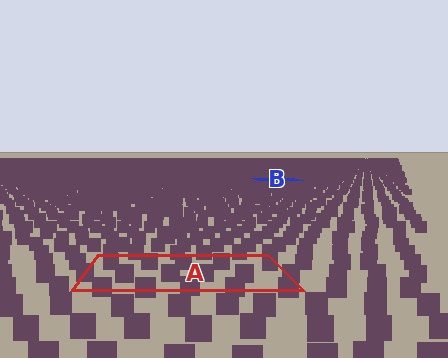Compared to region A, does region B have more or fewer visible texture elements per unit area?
Region B has more texture elements per unit area — they are packed more densely because it is farther away.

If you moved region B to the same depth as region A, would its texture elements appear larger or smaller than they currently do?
They would appear larger. At a closer depth, the same texture elements are projected at a bigger on-screen size.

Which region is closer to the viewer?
Region A is closer. The texture elements there are larger and more spread out.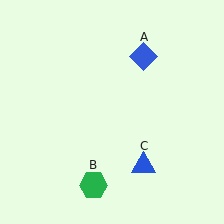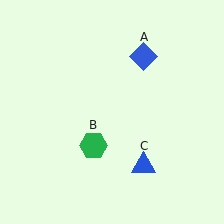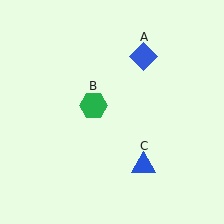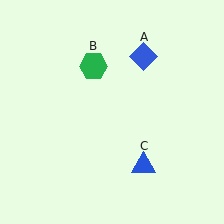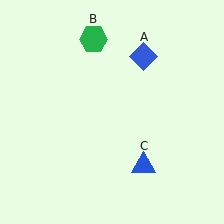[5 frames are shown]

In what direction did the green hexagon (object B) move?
The green hexagon (object B) moved up.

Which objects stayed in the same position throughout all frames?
Blue diamond (object A) and blue triangle (object C) remained stationary.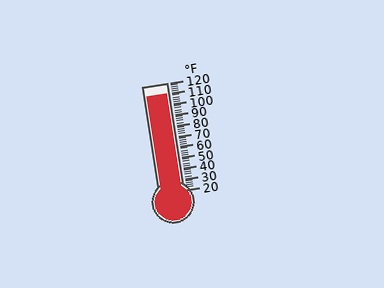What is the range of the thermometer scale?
The thermometer scale ranges from 20°F to 120°F.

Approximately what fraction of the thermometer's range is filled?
The thermometer is filled to approximately 90% of its range.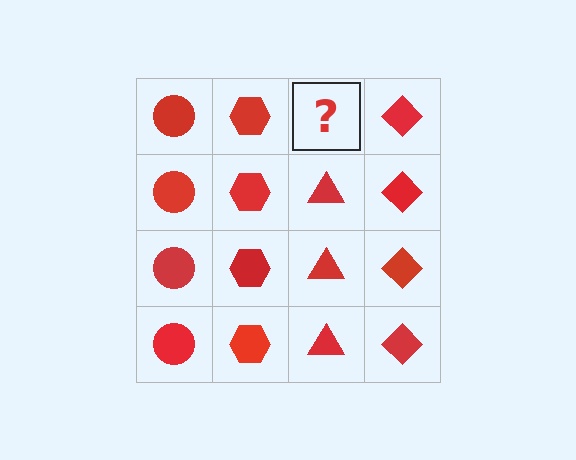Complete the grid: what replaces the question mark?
The question mark should be replaced with a red triangle.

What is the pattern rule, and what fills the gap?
The rule is that each column has a consistent shape. The gap should be filled with a red triangle.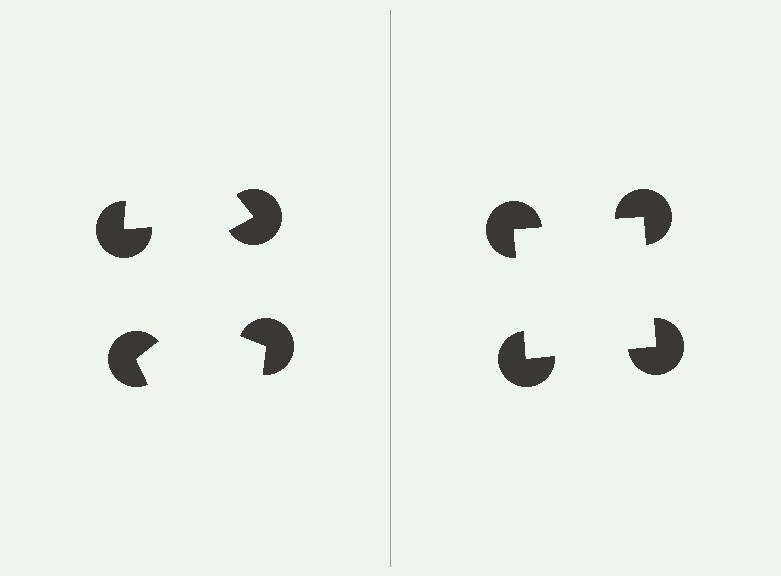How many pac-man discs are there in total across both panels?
8 — 4 on each side.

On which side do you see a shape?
An illusory square appears on the right side. On the left side the wedge cuts are rotated, so no coherent shape forms.